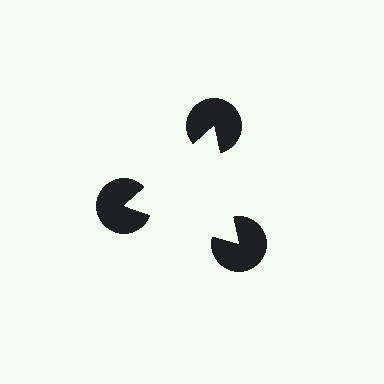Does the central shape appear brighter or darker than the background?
It typically appears slightly brighter than the background, even though no actual brightness change is drawn.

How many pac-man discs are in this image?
There are 3 — one at each vertex of the illusory triangle.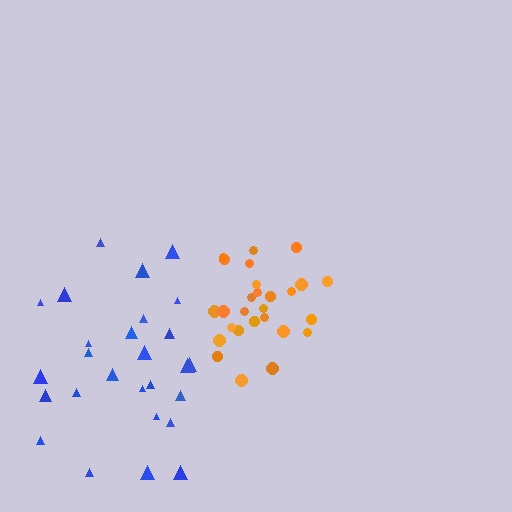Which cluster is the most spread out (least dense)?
Blue.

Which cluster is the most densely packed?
Orange.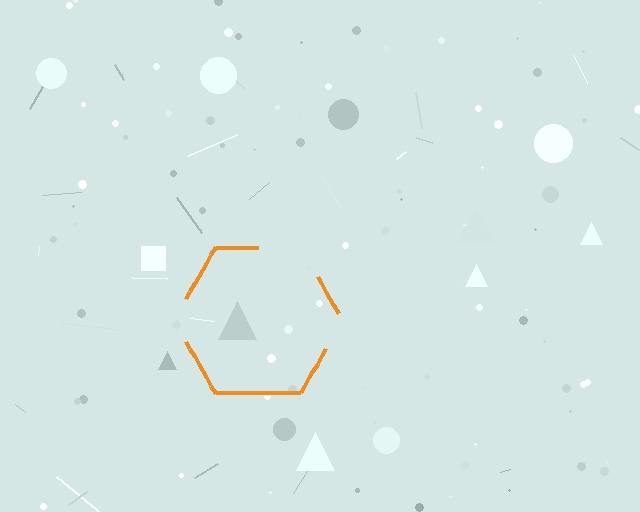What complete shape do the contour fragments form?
The contour fragments form a hexagon.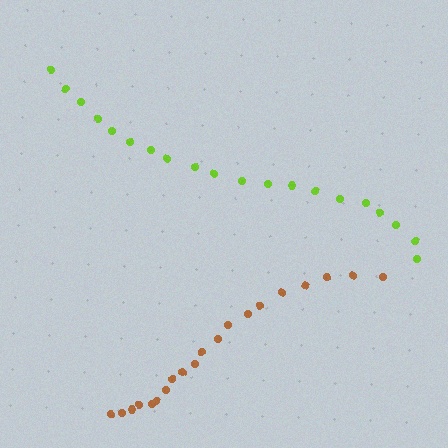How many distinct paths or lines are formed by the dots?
There are 2 distinct paths.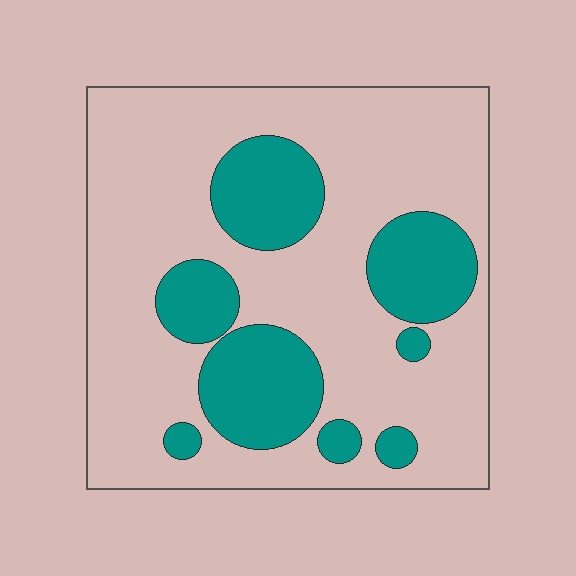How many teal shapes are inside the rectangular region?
8.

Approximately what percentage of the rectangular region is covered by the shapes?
Approximately 25%.